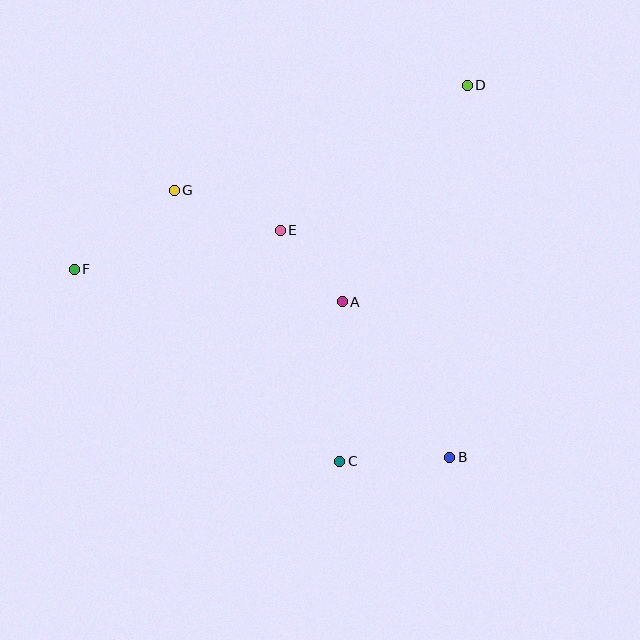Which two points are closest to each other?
Points A and E are closest to each other.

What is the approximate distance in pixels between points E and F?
The distance between E and F is approximately 210 pixels.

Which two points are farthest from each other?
Points D and F are farthest from each other.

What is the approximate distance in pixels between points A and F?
The distance between A and F is approximately 270 pixels.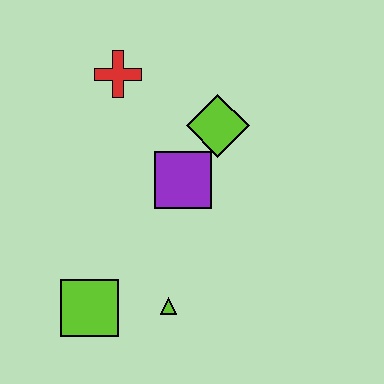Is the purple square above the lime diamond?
No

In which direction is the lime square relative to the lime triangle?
The lime square is to the left of the lime triangle.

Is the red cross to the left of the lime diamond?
Yes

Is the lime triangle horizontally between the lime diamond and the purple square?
No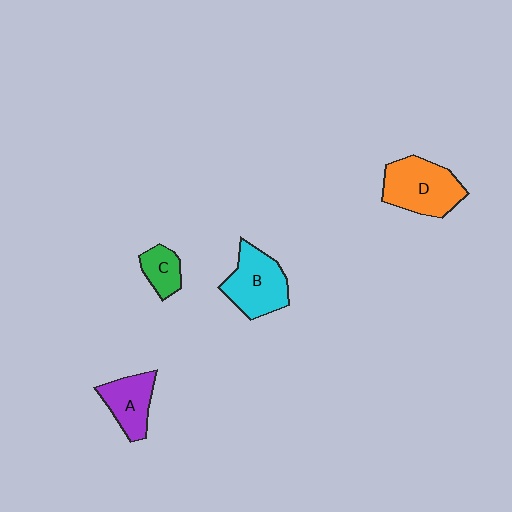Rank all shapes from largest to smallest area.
From largest to smallest: D (orange), B (cyan), A (purple), C (green).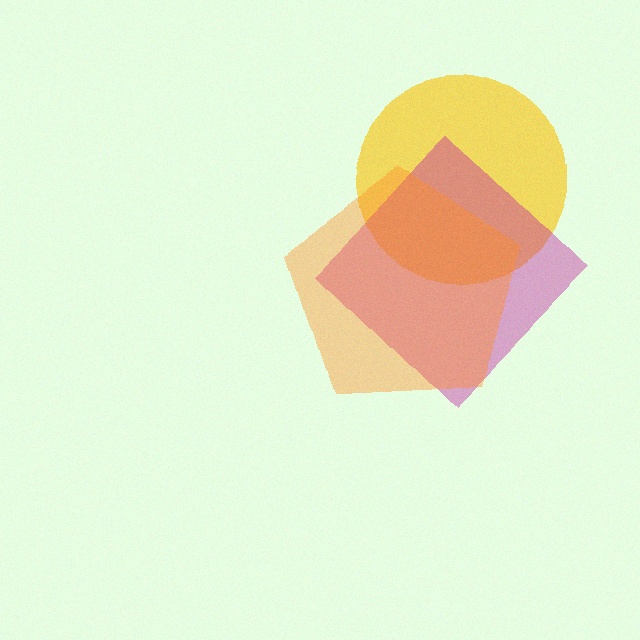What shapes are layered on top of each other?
The layered shapes are: a yellow circle, a magenta diamond, an orange pentagon.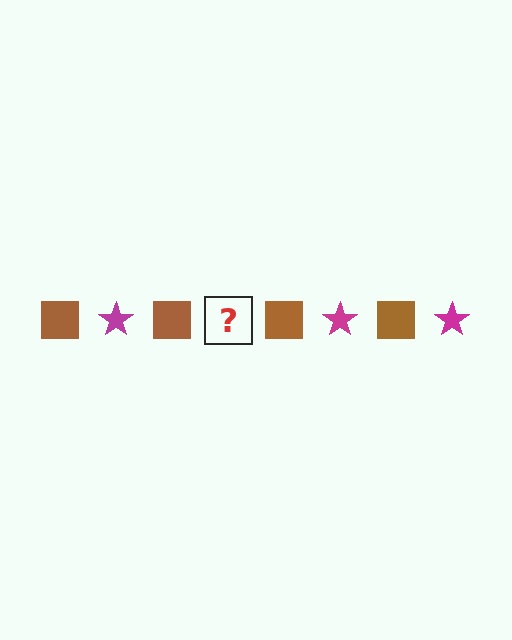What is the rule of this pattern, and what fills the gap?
The rule is that the pattern alternates between brown square and magenta star. The gap should be filled with a magenta star.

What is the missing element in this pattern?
The missing element is a magenta star.